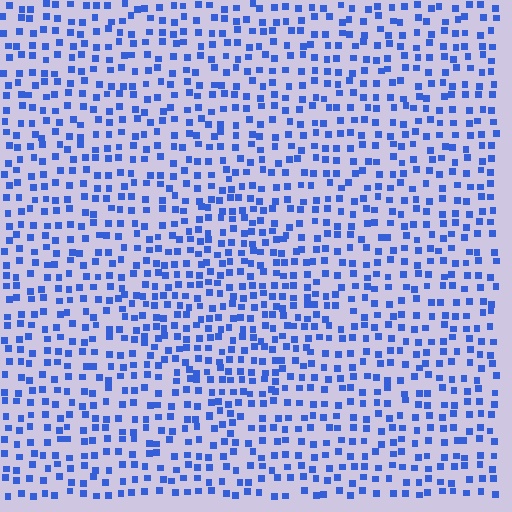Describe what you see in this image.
The image contains small blue elements arranged at two different densities. A diamond-shaped region is visible where the elements are more densely packed than the surrounding area.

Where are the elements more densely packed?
The elements are more densely packed inside the diamond boundary.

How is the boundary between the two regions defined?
The boundary is defined by a change in element density (approximately 1.4x ratio). All elements are the same color, size, and shape.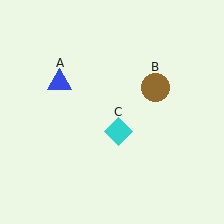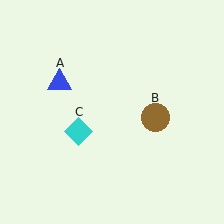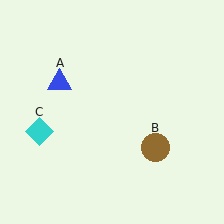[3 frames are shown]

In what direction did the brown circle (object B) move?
The brown circle (object B) moved down.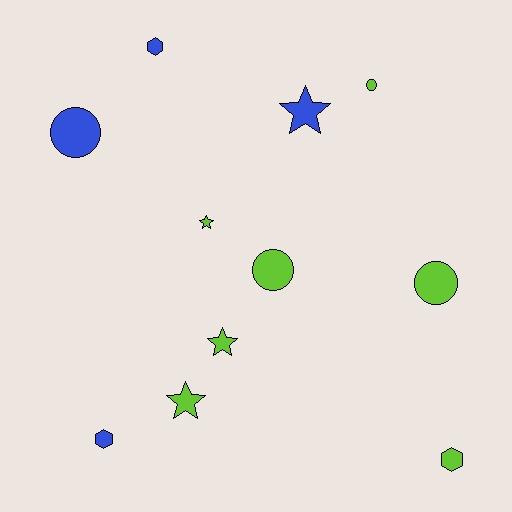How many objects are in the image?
There are 11 objects.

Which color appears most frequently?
Lime, with 7 objects.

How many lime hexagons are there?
There is 1 lime hexagon.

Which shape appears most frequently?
Star, with 4 objects.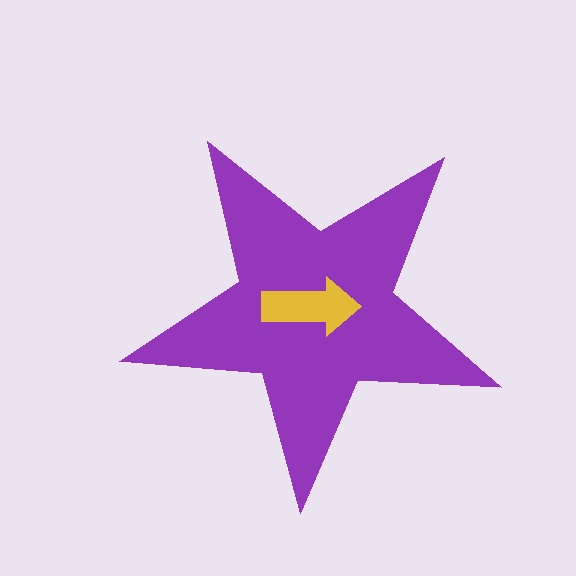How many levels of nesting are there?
2.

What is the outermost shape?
The purple star.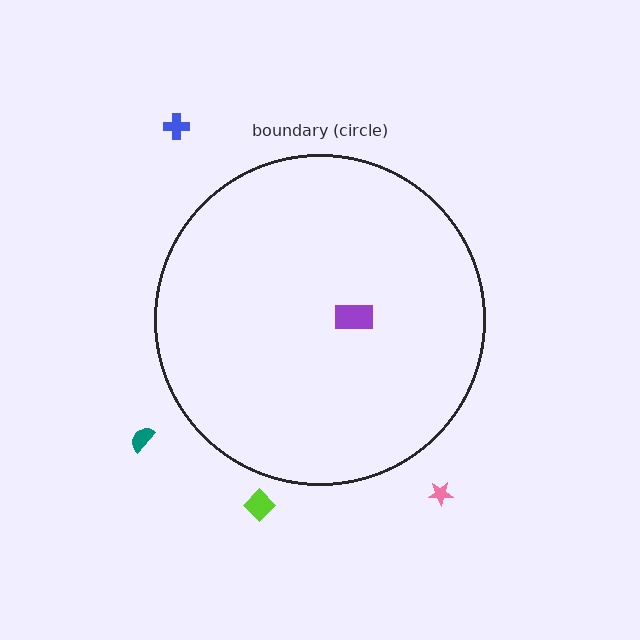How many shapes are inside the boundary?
1 inside, 4 outside.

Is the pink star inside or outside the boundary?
Outside.